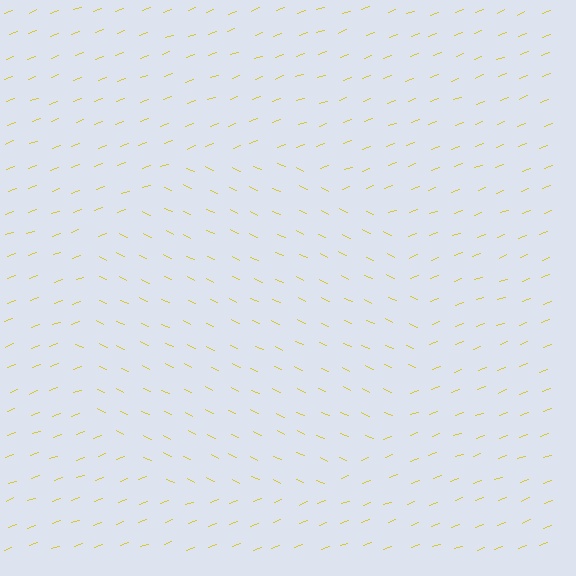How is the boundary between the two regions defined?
The boundary is defined purely by a change in line orientation (approximately 45 degrees difference). All lines are the same color and thickness.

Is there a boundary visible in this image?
Yes, there is a texture boundary formed by a change in line orientation.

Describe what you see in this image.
The image is filled with small yellow line segments. A circle region in the image has lines oriented differently from the surrounding lines, creating a visible texture boundary.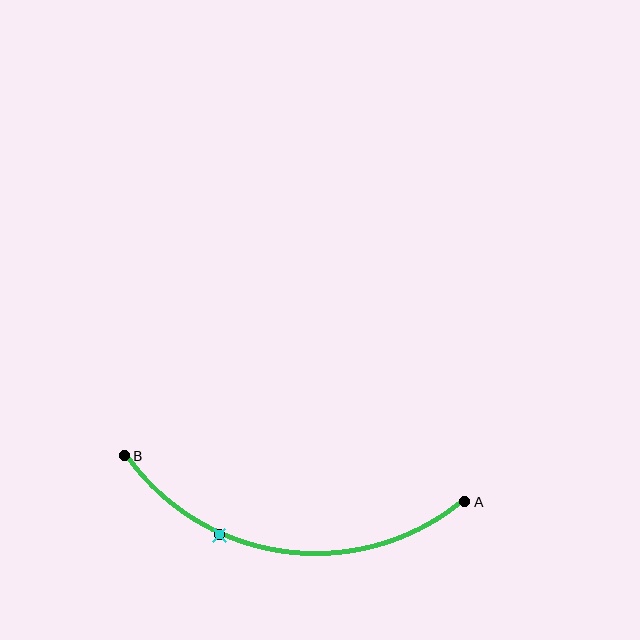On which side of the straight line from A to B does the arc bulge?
The arc bulges below the straight line connecting A and B.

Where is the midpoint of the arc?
The arc midpoint is the point on the curve farthest from the straight line joining A and B. It sits below that line.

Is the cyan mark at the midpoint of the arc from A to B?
No. The cyan mark lies on the arc but is closer to endpoint B. The arc midpoint would be at the point on the curve equidistant along the arc from both A and B.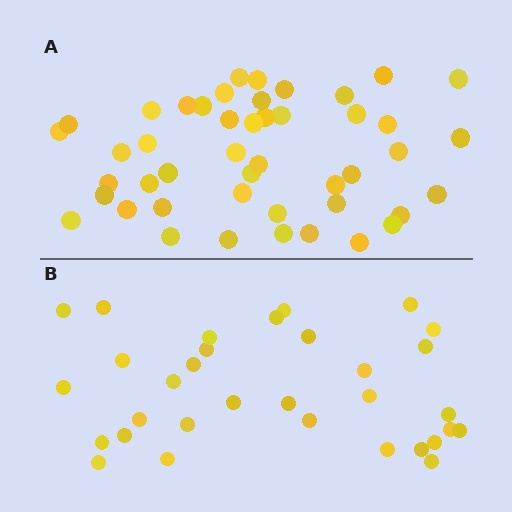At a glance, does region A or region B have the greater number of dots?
Region A (the top region) has more dots.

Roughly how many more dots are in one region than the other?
Region A has approximately 15 more dots than region B.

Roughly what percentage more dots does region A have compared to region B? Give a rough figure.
About 45% more.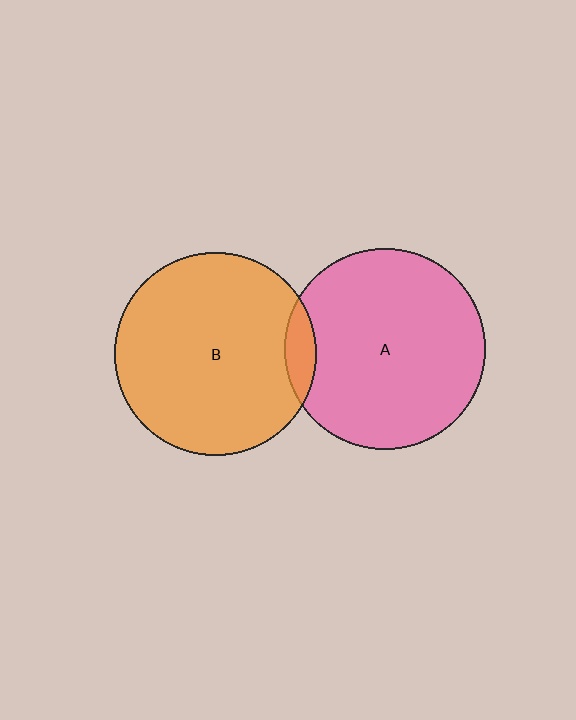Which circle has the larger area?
Circle B (orange).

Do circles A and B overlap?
Yes.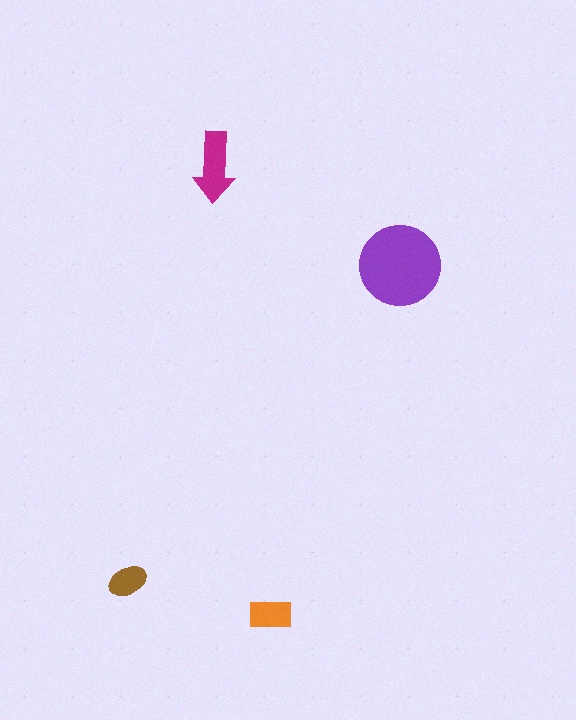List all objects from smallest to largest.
The brown ellipse, the orange rectangle, the magenta arrow, the purple circle.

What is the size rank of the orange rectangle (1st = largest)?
3rd.